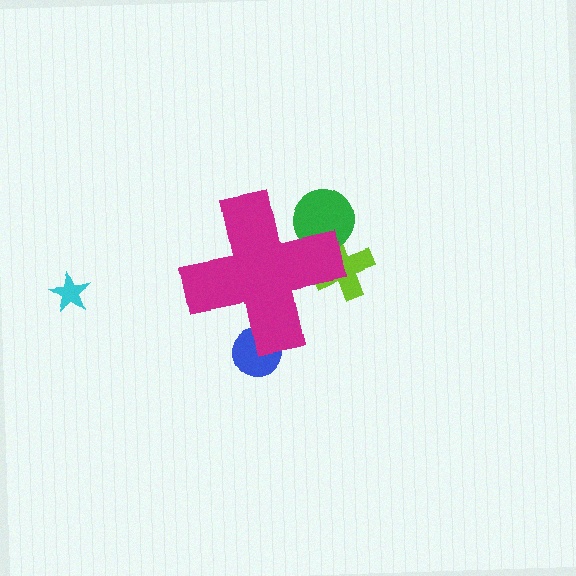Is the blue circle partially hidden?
Yes, the blue circle is partially hidden behind the magenta cross.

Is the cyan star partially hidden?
No, the cyan star is fully visible.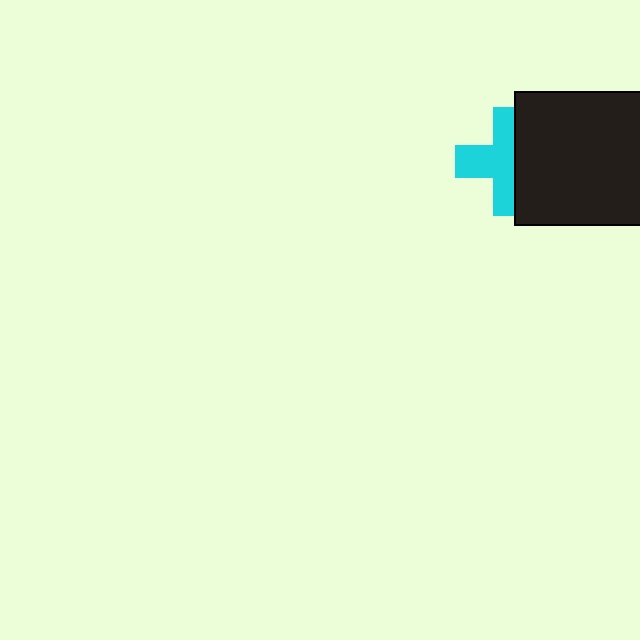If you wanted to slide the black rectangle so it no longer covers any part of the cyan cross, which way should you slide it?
Slide it right — that is the most direct way to separate the two shapes.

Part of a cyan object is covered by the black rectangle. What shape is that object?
It is a cross.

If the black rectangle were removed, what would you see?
You would see the complete cyan cross.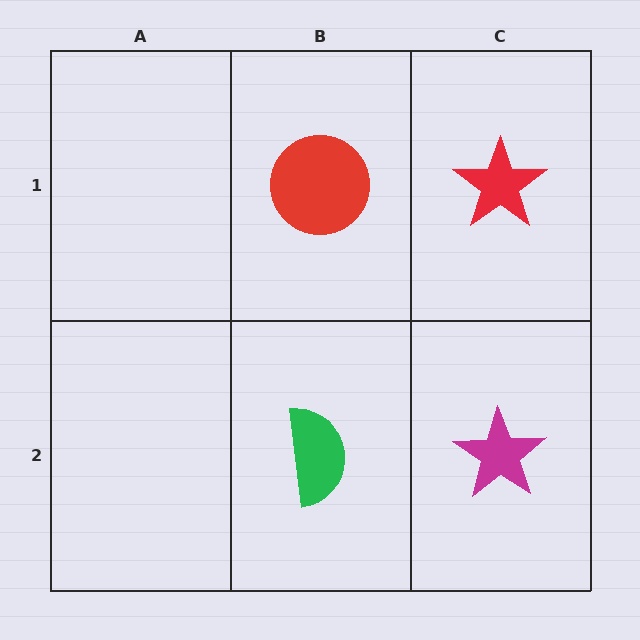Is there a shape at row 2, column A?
No, that cell is empty.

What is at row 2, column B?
A green semicircle.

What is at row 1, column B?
A red circle.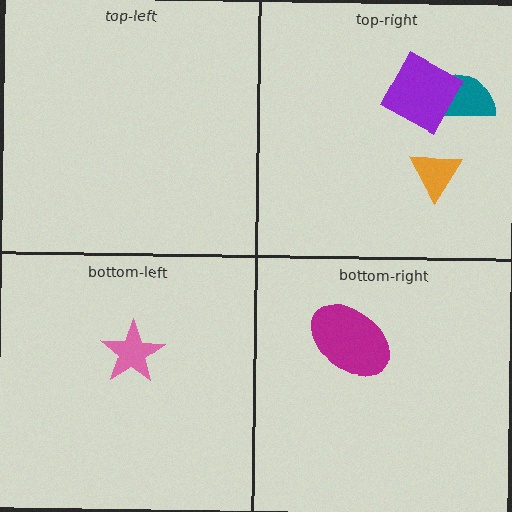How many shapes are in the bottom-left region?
1.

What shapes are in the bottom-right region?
The magenta ellipse.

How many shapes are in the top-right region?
3.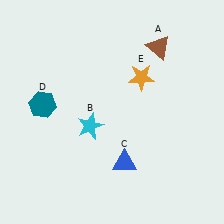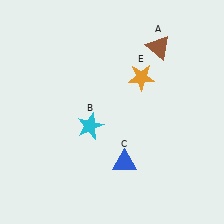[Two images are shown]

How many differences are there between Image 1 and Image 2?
There is 1 difference between the two images.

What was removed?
The teal hexagon (D) was removed in Image 2.